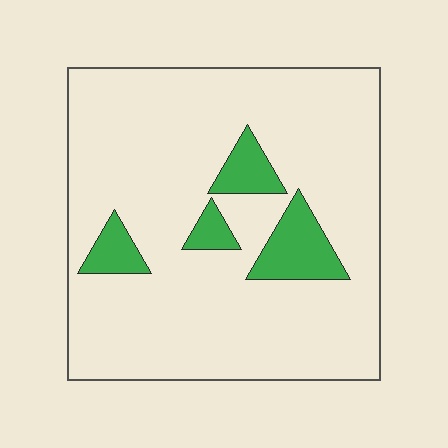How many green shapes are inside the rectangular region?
4.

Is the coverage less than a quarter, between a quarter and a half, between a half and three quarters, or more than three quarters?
Less than a quarter.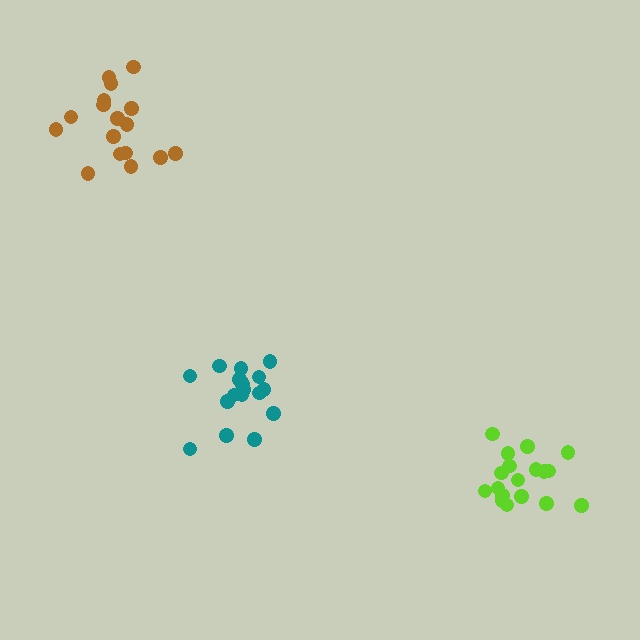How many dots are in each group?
Group 1: 18 dots, Group 2: 18 dots, Group 3: 17 dots (53 total).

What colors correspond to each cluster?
The clusters are colored: teal, lime, brown.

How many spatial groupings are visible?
There are 3 spatial groupings.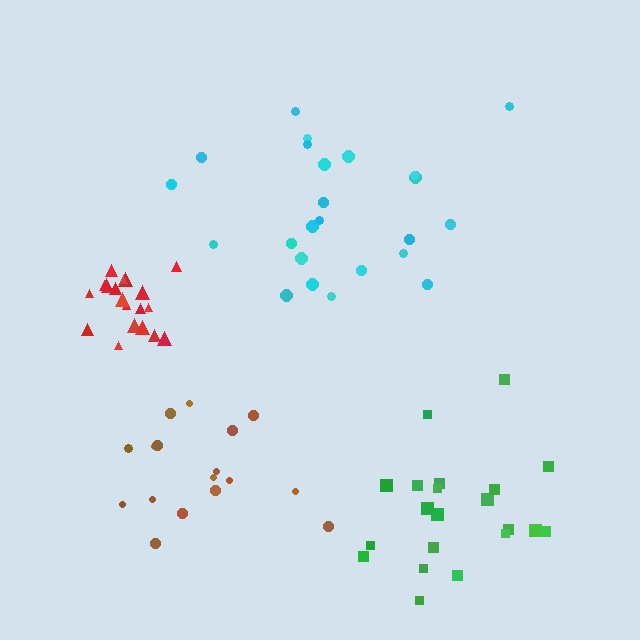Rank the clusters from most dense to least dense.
red, cyan, green, brown.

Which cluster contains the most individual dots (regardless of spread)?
Cyan (24).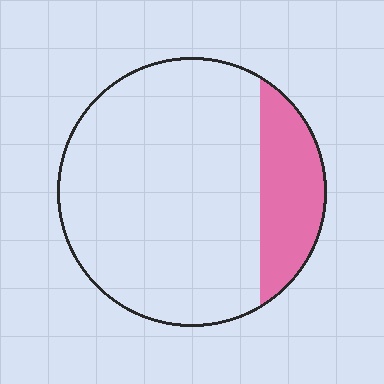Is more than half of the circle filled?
No.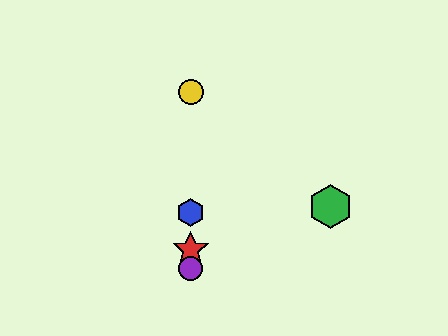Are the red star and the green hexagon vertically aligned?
No, the red star is at x≈191 and the green hexagon is at x≈331.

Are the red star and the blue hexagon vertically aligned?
Yes, both are at x≈191.